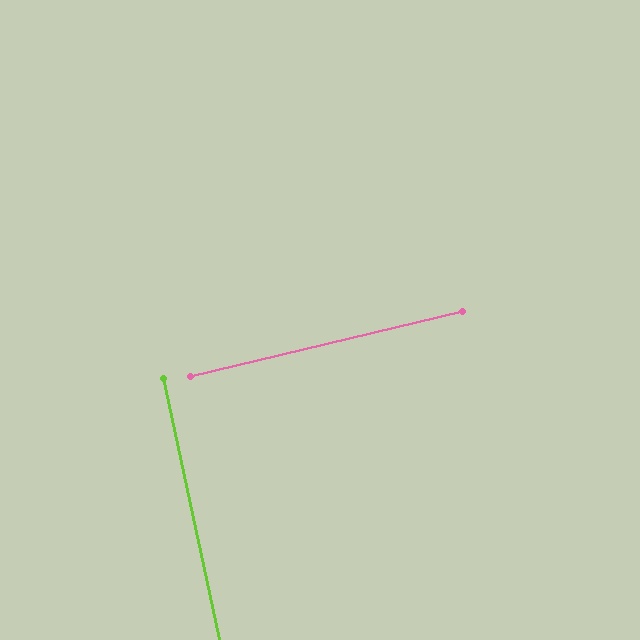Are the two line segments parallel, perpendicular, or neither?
Perpendicular — they meet at approximately 89°.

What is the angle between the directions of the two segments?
Approximately 89 degrees.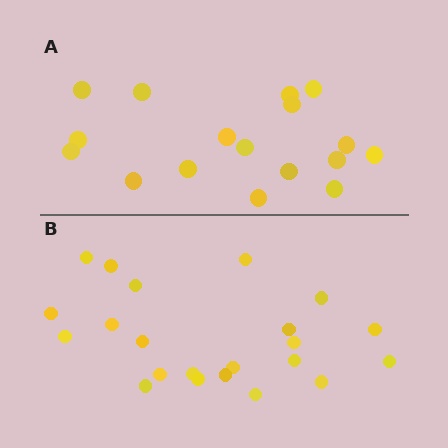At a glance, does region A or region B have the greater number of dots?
Region B (the bottom region) has more dots.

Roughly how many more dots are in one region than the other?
Region B has about 5 more dots than region A.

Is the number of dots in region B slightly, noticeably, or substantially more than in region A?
Region B has noticeably more, but not dramatically so. The ratio is roughly 1.3 to 1.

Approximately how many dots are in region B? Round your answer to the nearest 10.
About 20 dots. (The exact count is 22, which rounds to 20.)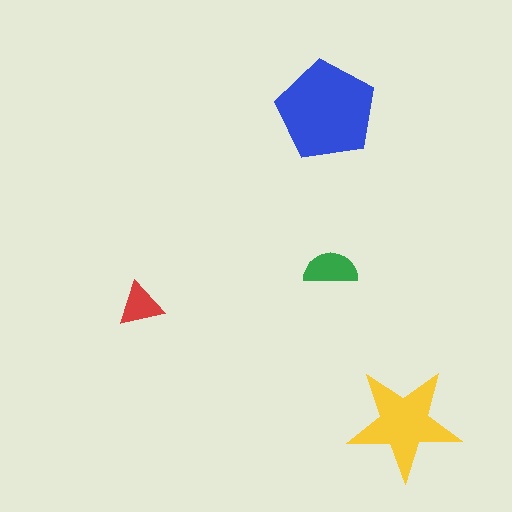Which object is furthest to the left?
The red triangle is leftmost.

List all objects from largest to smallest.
The blue pentagon, the yellow star, the green semicircle, the red triangle.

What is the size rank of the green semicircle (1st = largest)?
3rd.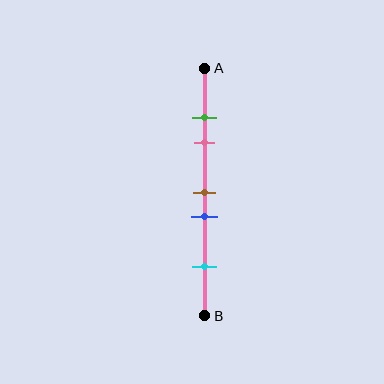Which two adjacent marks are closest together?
The green and pink marks are the closest adjacent pair.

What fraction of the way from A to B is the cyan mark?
The cyan mark is approximately 80% (0.8) of the way from A to B.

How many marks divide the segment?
There are 5 marks dividing the segment.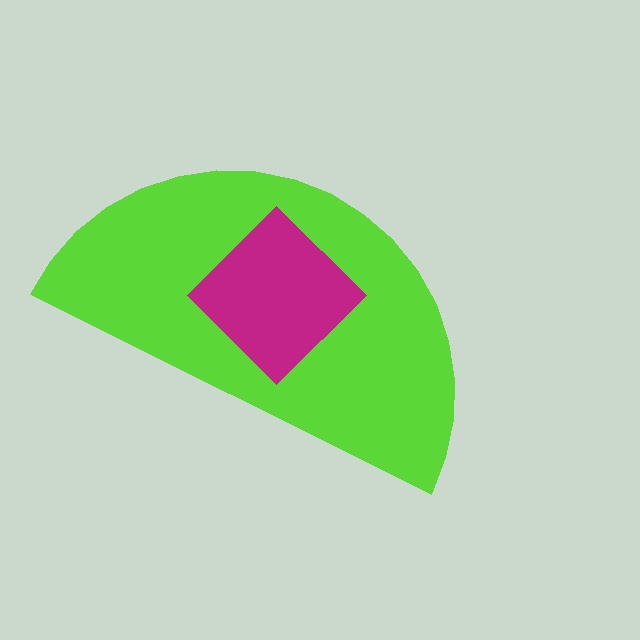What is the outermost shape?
The lime semicircle.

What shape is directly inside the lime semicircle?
The magenta diamond.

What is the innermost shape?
The magenta diamond.